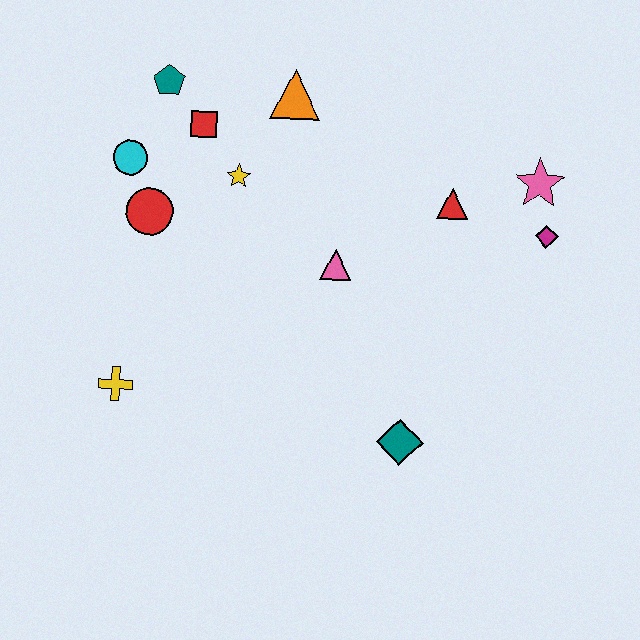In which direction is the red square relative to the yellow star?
The red square is above the yellow star.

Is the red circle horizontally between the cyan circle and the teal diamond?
Yes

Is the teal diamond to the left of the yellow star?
No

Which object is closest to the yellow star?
The red square is closest to the yellow star.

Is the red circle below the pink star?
Yes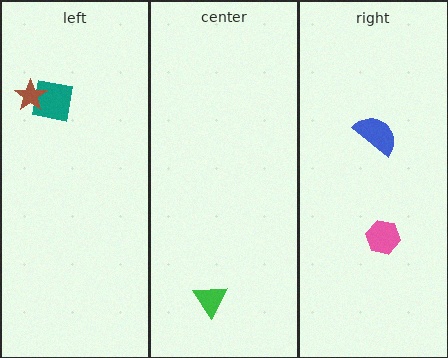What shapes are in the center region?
The green triangle.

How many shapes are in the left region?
2.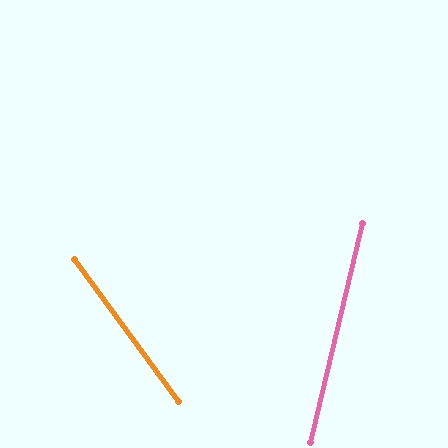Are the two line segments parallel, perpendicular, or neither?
Neither parallel nor perpendicular — they differ by about 50°.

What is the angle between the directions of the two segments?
Approximately 50 degrees.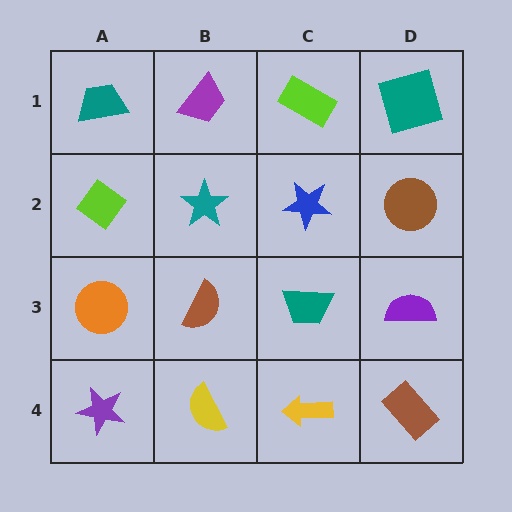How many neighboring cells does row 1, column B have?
3.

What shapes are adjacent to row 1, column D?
A brown circle (row 2, column D), a lime rectangle (row 1, column C).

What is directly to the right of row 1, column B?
A lime rectangle.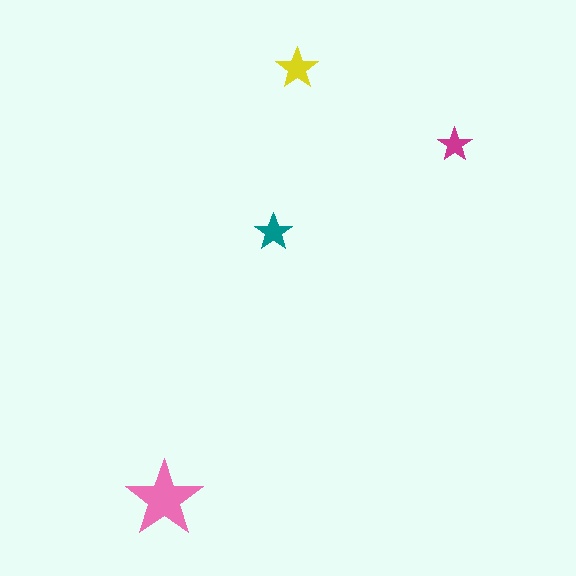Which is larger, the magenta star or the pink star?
The pink one.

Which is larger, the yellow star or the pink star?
The pink one.